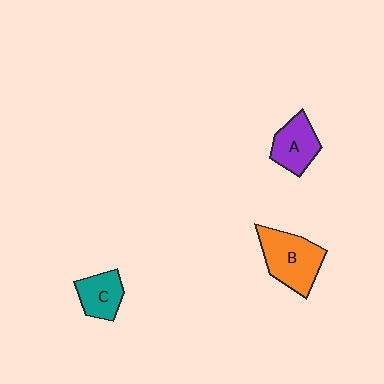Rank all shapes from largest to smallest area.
From largest to smallest: B (orange), A (purple), C (teal).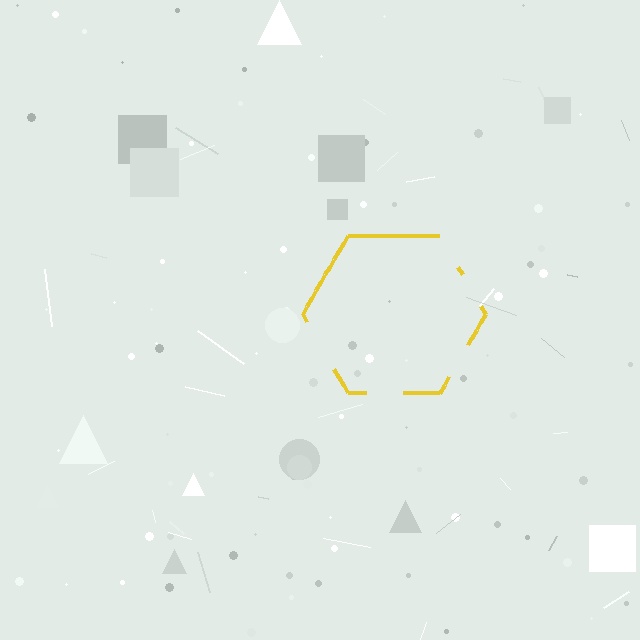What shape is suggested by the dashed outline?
The dashed outline suggests a hexagon.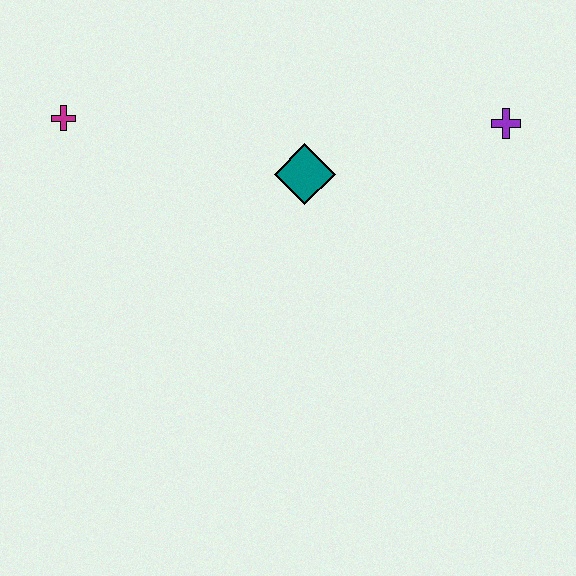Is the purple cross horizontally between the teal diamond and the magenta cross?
No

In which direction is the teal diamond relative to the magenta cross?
The teal diamond is to the right of the magenta cross.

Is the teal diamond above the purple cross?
No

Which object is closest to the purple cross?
The teal diamond is closest to the purple cross.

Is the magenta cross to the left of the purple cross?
Yes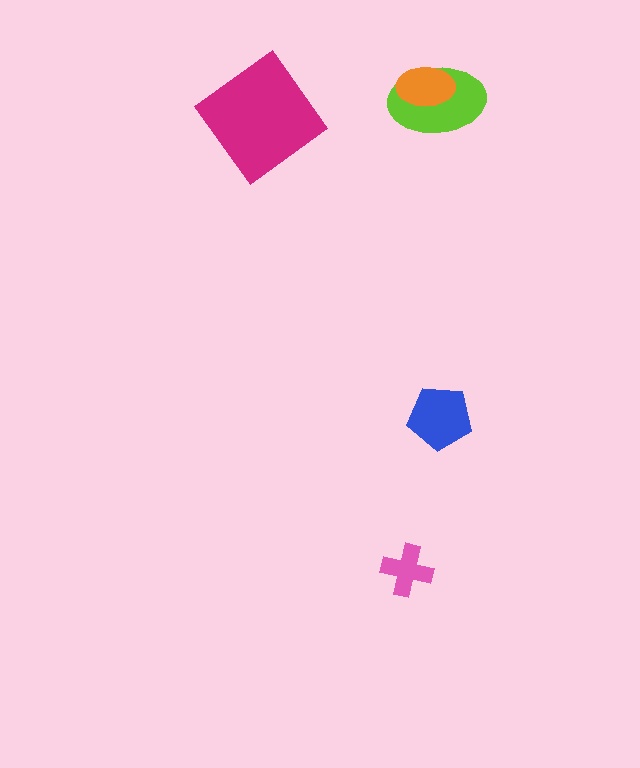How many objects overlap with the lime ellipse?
1 object overlaps with the lime ellipse.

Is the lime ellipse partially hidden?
Yes, it is partially covered by another shape.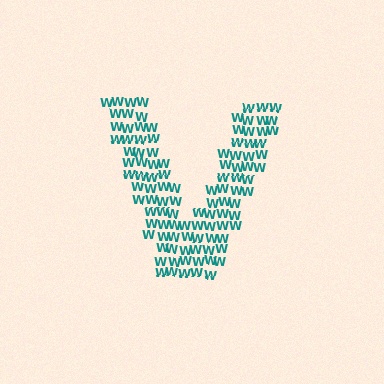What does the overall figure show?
The overall figure shows the letter V.